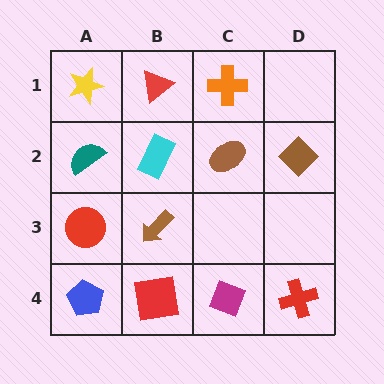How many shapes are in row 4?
4 shapes.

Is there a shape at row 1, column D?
No, that cell is empty.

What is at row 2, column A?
A teal semicircle.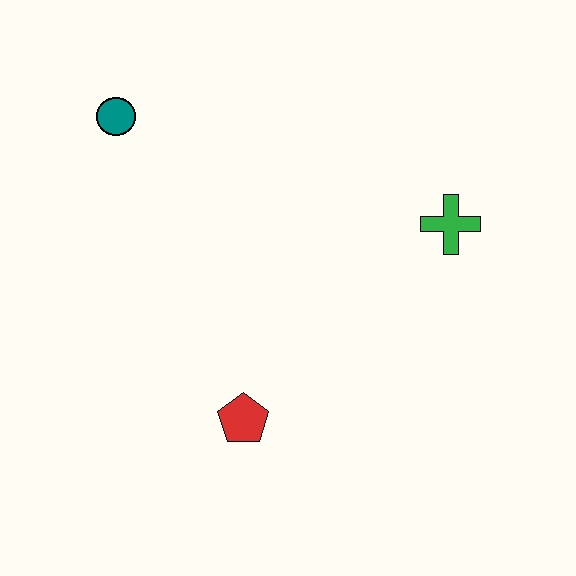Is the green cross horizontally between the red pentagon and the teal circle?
No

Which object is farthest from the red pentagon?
The teal circle is farthest from the red pentagon.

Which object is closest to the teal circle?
The red pentagon is closest to the teal circle.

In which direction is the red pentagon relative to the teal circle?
The red pentagon is below the teal circle.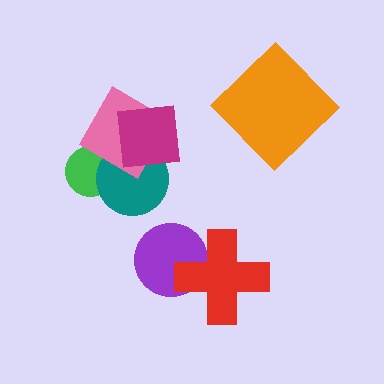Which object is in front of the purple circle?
The red cross is in front of the purple circle.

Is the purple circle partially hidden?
Yes, it is partially covered by another shape.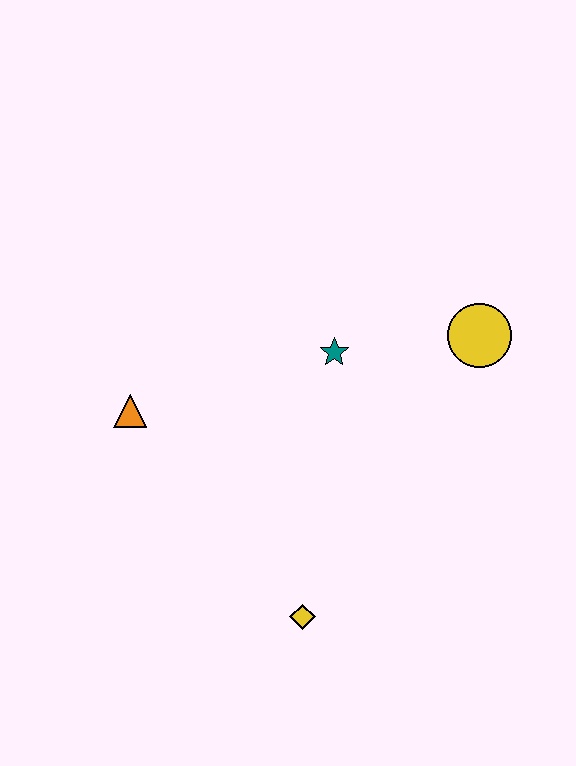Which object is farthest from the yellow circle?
The orange triangle is farthest from the yellow circle.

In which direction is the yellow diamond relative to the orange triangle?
The yellow diamond is below the orange triangle.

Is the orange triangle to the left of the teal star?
Yes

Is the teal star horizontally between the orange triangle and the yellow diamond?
No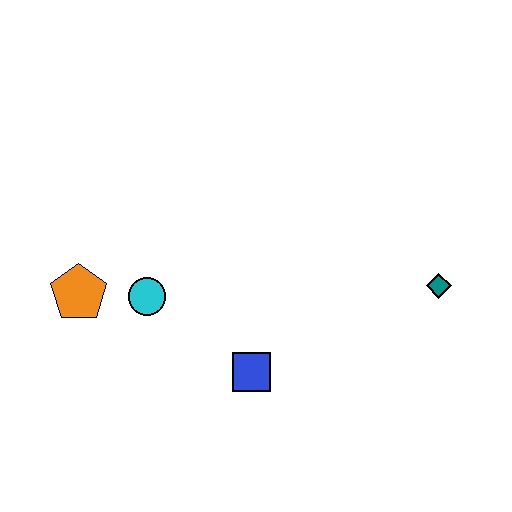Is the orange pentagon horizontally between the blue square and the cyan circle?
No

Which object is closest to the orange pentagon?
The cyan circle is closest to the orange pentagon.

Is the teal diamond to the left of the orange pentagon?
No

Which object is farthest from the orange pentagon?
The teal diamond is farthest from the orange pentagon.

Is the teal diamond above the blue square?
Yes